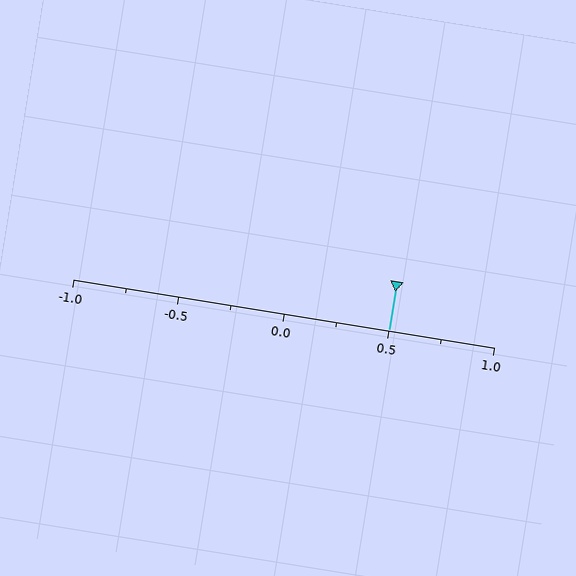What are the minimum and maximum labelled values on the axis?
The axis runs from -1.0 to 1.0.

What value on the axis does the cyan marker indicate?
The marker indicates approximately 0.5.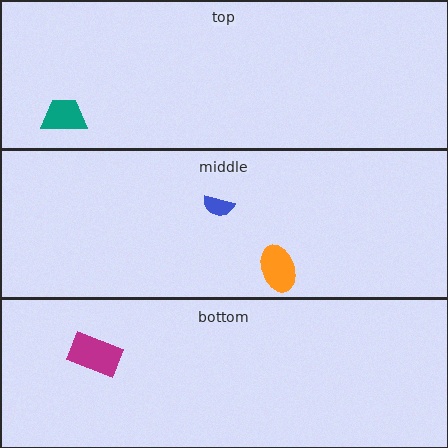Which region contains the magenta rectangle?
The bottom region.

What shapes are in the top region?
The teal trapezoid.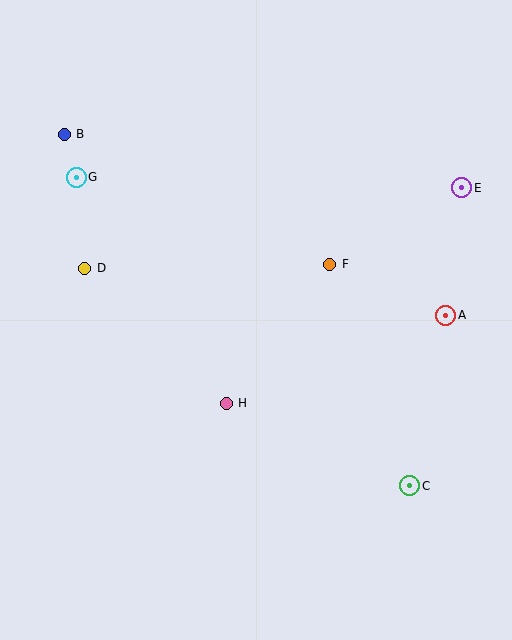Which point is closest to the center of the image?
Point H at (226, 403) is closest to the center.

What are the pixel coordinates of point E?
Point E is at (462, 188).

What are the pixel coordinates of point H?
Point H is at (226, 403).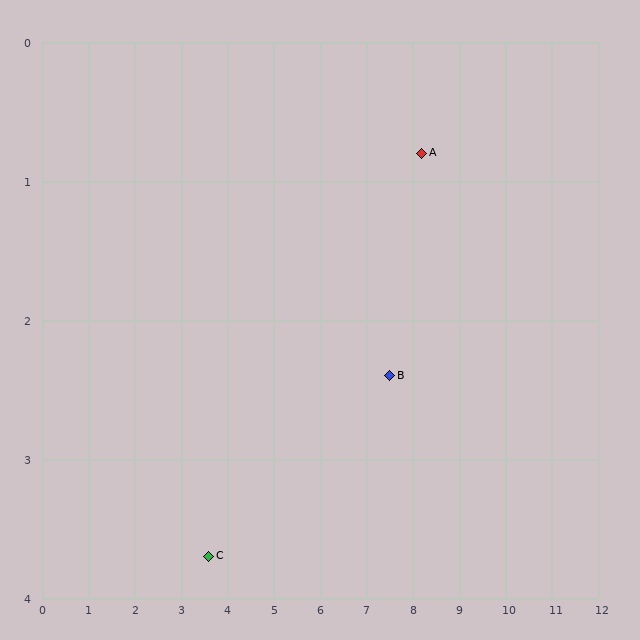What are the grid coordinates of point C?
Point C is at approximately (3.6, 3.7).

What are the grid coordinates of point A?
Point A is at approximately (8.2, 0.8).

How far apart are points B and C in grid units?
Points B and C are about 4.1 grid units apart.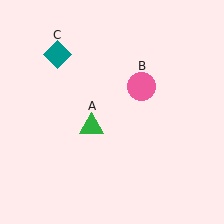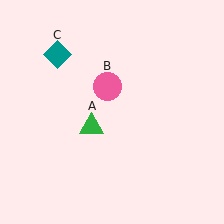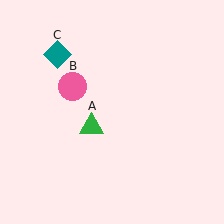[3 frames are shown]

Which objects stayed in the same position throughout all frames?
Green triangle (object A) and teal diamond (object C) remained stationary.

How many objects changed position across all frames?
1 object changed position: pink circle (object B).